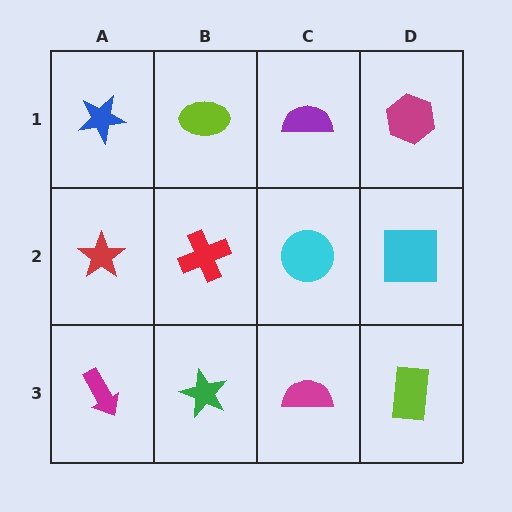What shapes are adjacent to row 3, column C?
A cyan circle (row 2, column C), a green star (row 3, column B), a lime rectangle (row 3, column D).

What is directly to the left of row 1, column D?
A purple semicircle.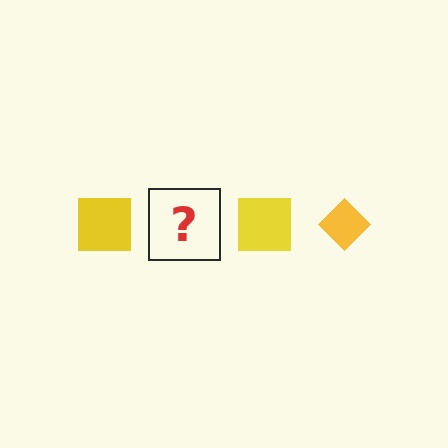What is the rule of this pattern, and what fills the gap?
The rule is that the pattern cycles through square, diamond shapes in yellow. The gap should be filled with a yellow diamond.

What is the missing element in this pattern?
The missing element is a yellow diamond.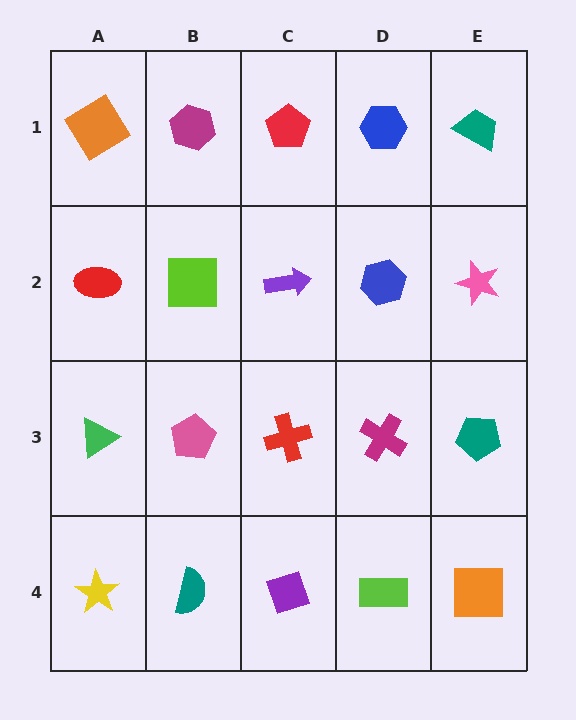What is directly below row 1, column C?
A purple arrow.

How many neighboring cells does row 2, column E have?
3.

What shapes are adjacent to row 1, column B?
A lime square (row 2, column B), an orange diamond (row 1, column A), a red pentagon (row 1, column C).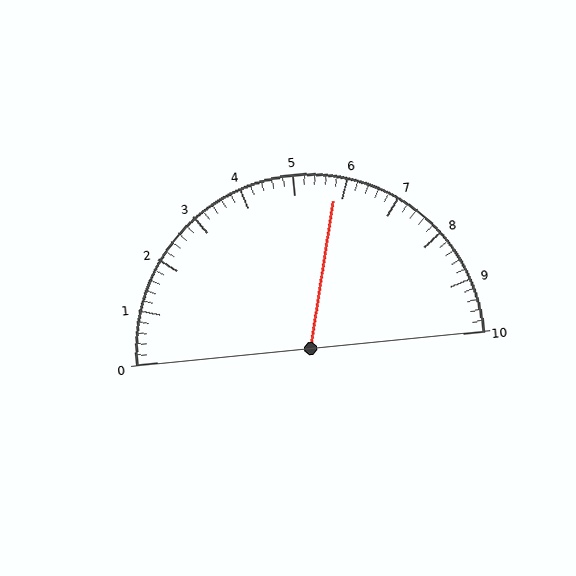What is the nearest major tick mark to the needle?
The nearest major tick mark is 6.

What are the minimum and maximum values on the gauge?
The gauge ranges from 0 to 10.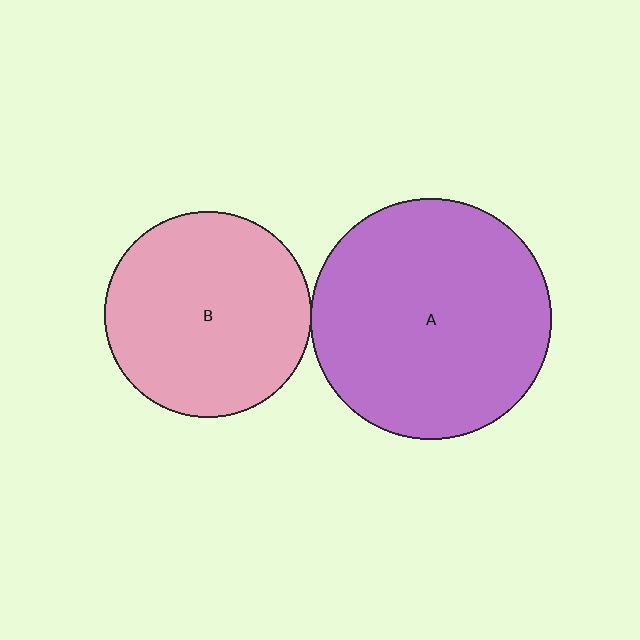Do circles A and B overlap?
Yes.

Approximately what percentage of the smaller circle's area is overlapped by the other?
Approximately 5%.